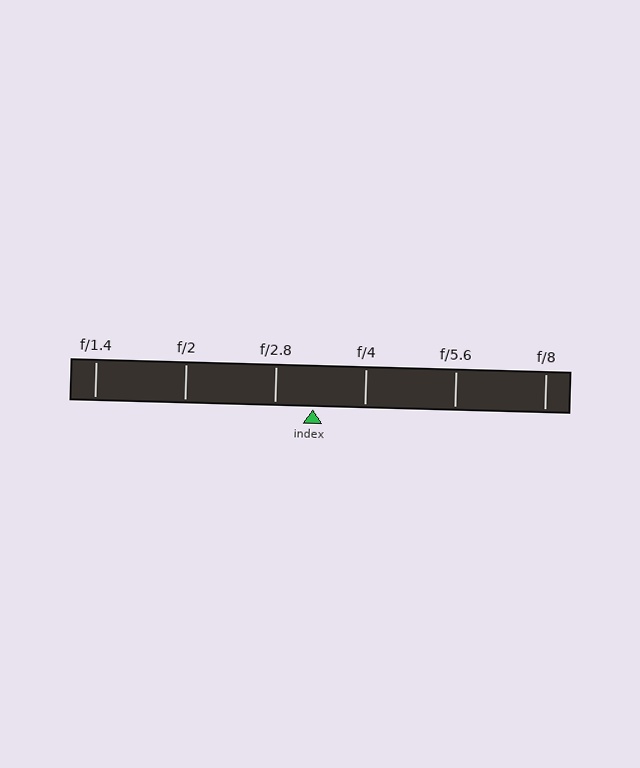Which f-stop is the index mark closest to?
The index mark is closest to f/2.8.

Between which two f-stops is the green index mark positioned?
The index mark is between f/2.8 and f/4.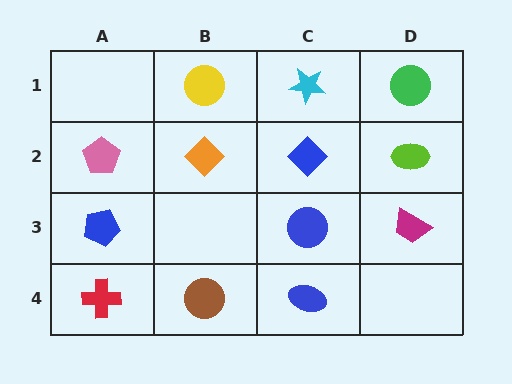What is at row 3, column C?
A blue circle.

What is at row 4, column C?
A blue ellipse.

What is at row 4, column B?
A brown circle.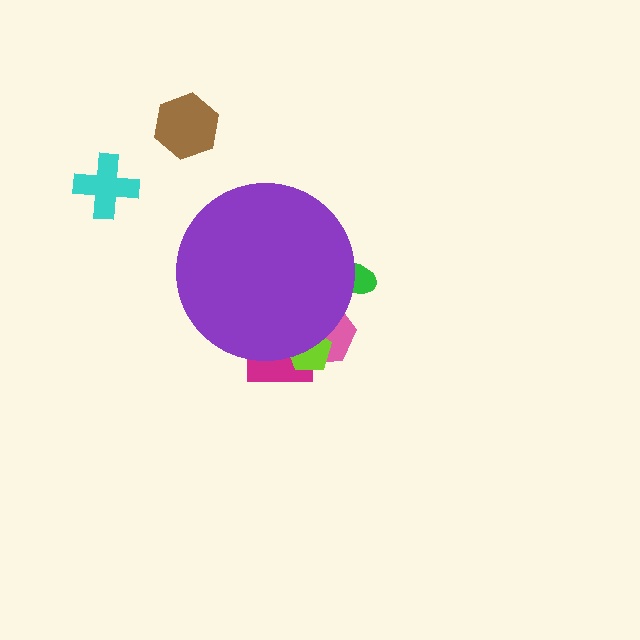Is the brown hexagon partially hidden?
No, the brown hexagon is fully visible.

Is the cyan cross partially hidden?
No, the cyan cross is fully visible.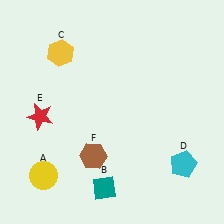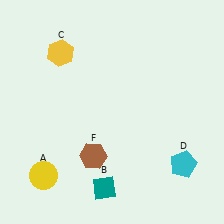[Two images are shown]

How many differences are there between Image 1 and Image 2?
There is 1 difference between the two images.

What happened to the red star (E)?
The red star (E) was removed in Image 2. It was in the bottom-left area of Image 1.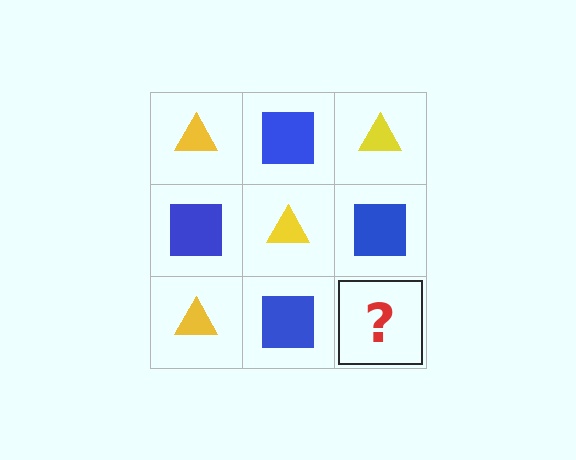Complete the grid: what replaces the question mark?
The question mark should be replaced with a yellow triangle.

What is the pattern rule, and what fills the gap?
The rule is that it alternates yellow triangle and blue square in a checkerboard pattern. The gap should be filled with a yellow triangle.